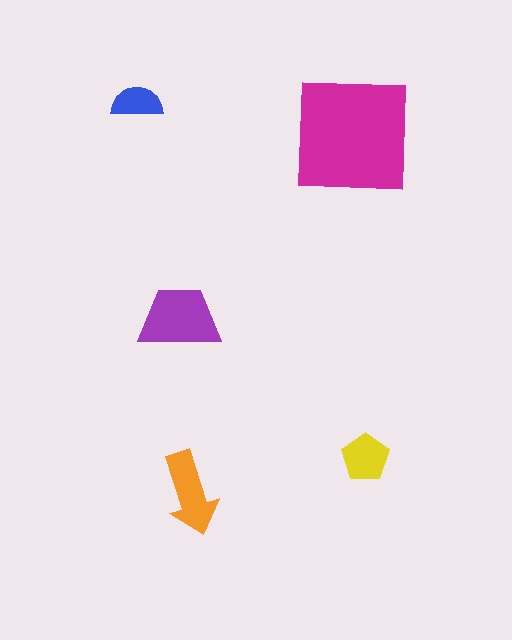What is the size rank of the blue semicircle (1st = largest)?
5th.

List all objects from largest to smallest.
The magenta square, the purple trapezoid, the orange arrow, the yellow pentagon, the blue semicircle.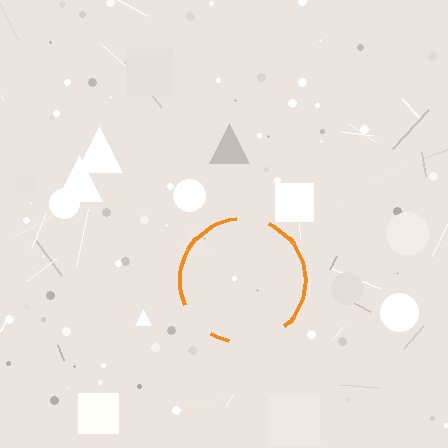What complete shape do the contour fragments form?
The contour fragments form a circle.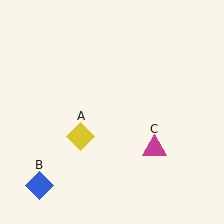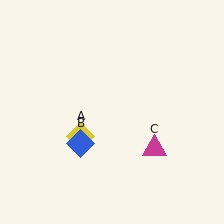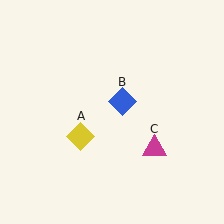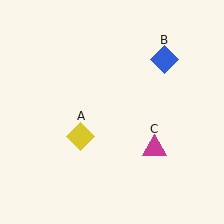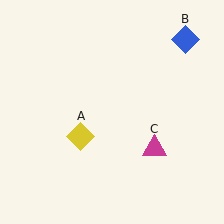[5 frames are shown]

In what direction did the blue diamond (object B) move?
The blue diamond (object B) moved up and to the right.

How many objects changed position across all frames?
1 object changed position: blue diamond (object B).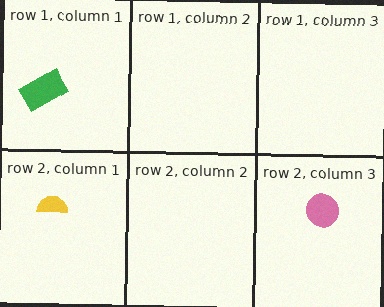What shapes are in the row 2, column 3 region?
The pink circle.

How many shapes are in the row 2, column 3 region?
1.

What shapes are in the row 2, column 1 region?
The yellow semicircle.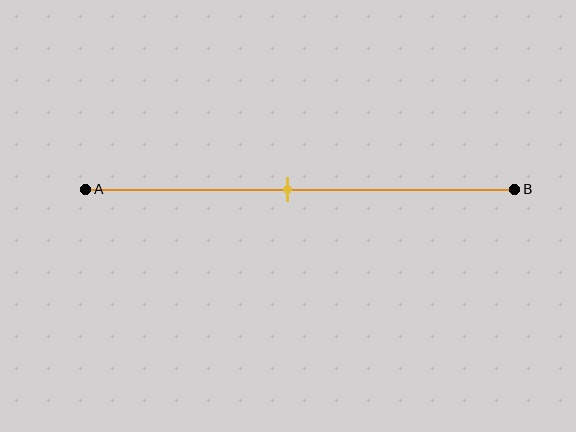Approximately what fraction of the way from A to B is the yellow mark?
The yellow mark is approximately 45% of the way from A to B.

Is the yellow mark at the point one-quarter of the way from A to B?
No, the mark is at about 45% from A, not at the 25% one-quarter point.